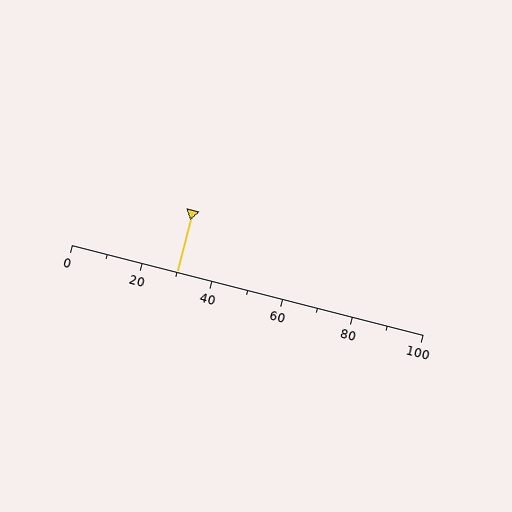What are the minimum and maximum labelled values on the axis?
The axis runs from 0 to 100.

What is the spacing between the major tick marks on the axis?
The major ticks are spaced 20 apart.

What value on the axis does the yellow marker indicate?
The marker indicates approximately 30.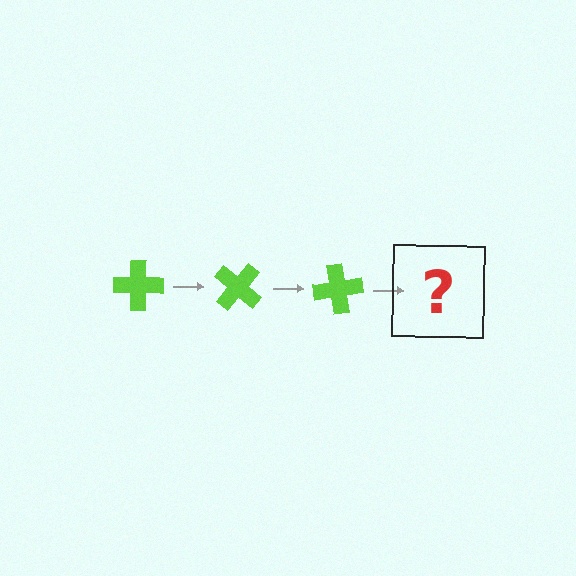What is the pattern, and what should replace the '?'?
The pattern is that the cross rotates 40 degrees each step. The '?' should be a lime cross rotated 120 degrees.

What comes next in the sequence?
The next element should be a lime cross rotated 120 degrees.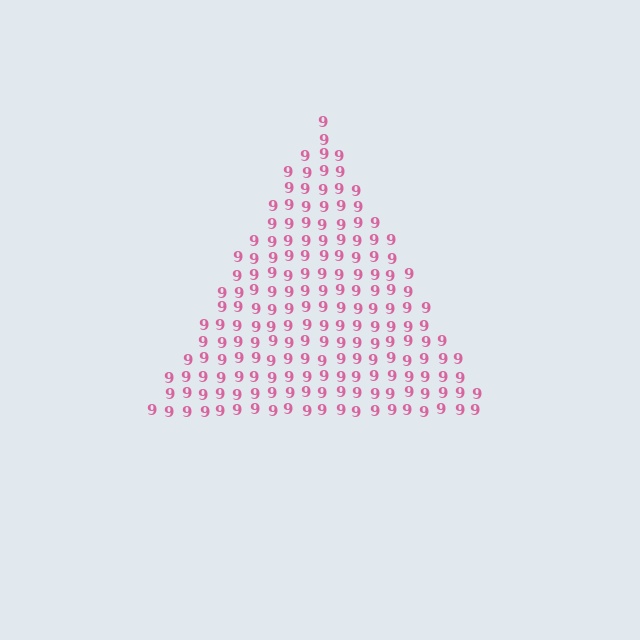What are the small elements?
The small elements are digit 9's.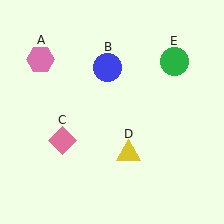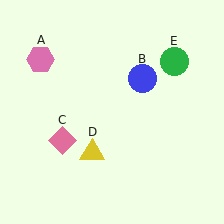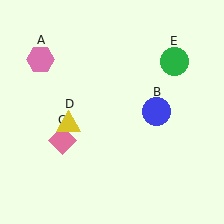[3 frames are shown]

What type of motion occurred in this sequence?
The blue circle (object B), yellow triangle (object D) rotated clockwise around the center of the scene.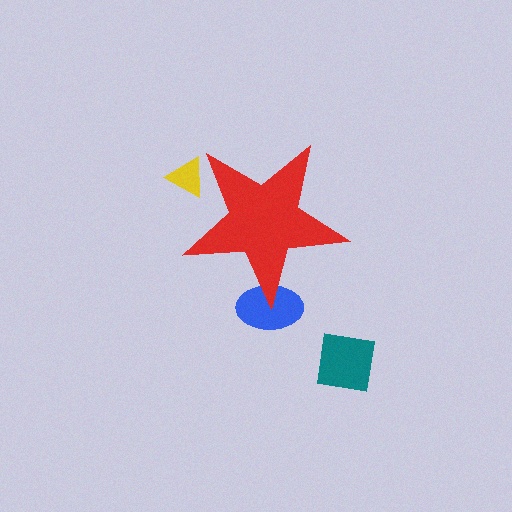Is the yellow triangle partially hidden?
Yes, the yellow triangle is partially hidden behind the red star.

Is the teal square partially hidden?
No, the teal square is fully visible.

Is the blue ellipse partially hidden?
Yes, the blue ellipse is partially hidden behind the red star.